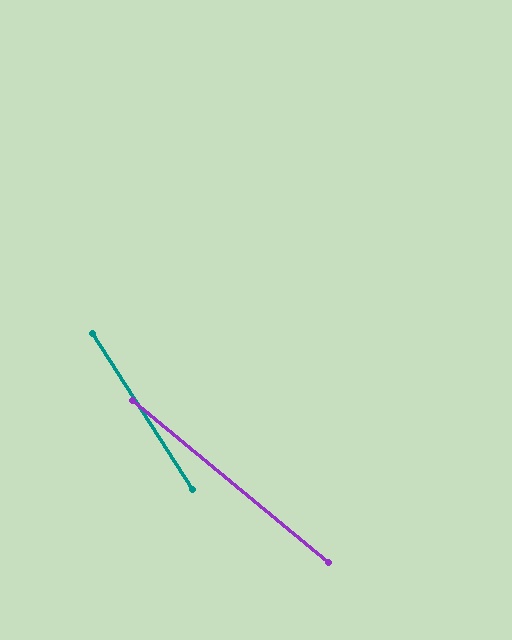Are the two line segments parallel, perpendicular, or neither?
Neither parallel nor perpendicular — they differ by about 18°.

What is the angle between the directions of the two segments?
Approximately 18 degrees.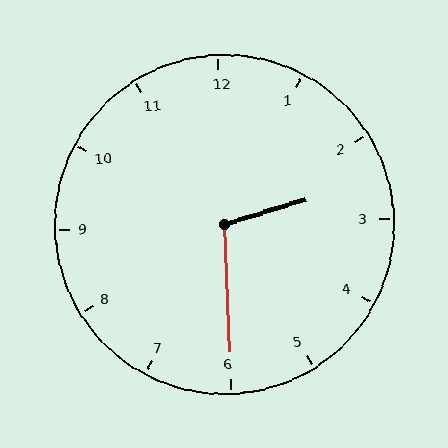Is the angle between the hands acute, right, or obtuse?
It is obtuse.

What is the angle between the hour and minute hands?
Approximately 105 degrees.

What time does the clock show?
2:30.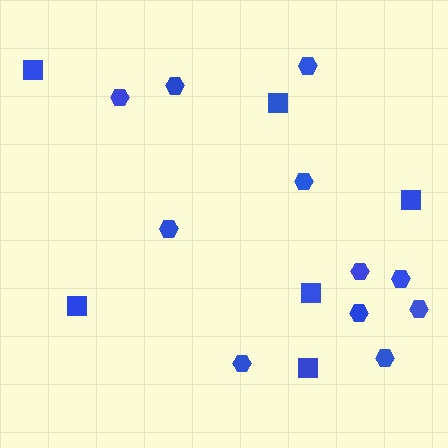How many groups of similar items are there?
There are 2 groups: one group of hexagons (11) and one group of squares (6).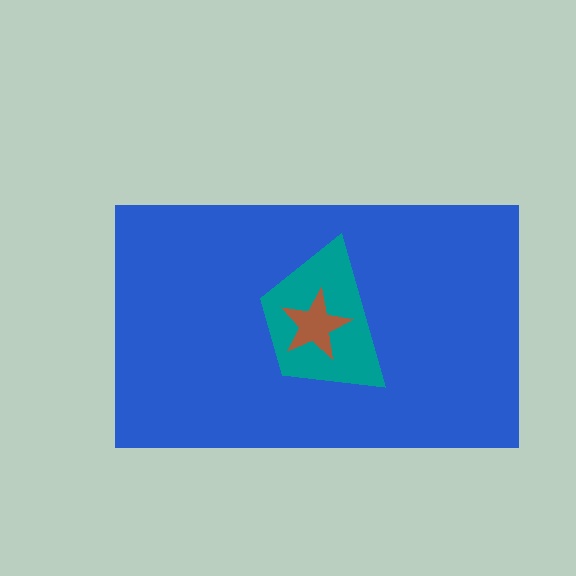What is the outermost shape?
The blue rectangle.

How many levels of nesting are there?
3.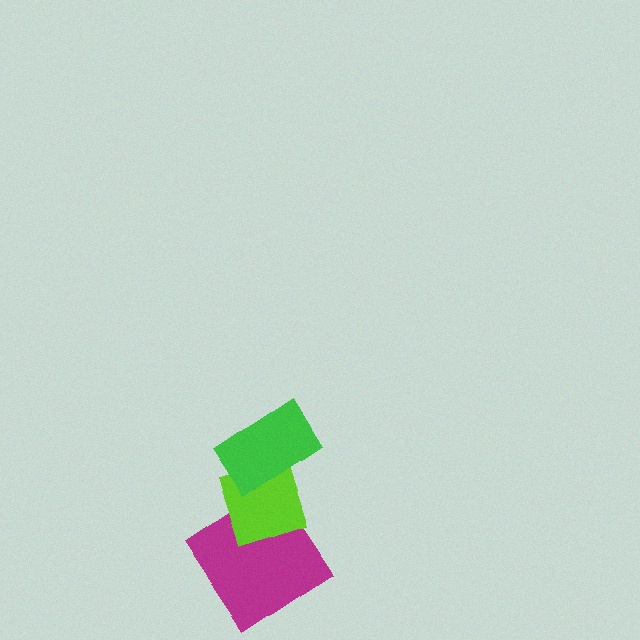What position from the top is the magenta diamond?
The magenta diamond is 3rd from the top.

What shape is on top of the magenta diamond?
The lime diamond is on top of the magenta diamond.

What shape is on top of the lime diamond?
The green rectangle is on top of the lime diamond.